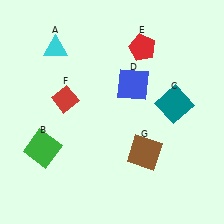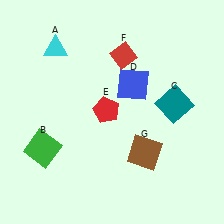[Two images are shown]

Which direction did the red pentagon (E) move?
The red pentagon (E) moved down.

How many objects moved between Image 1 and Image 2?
2 objects moved between the two images.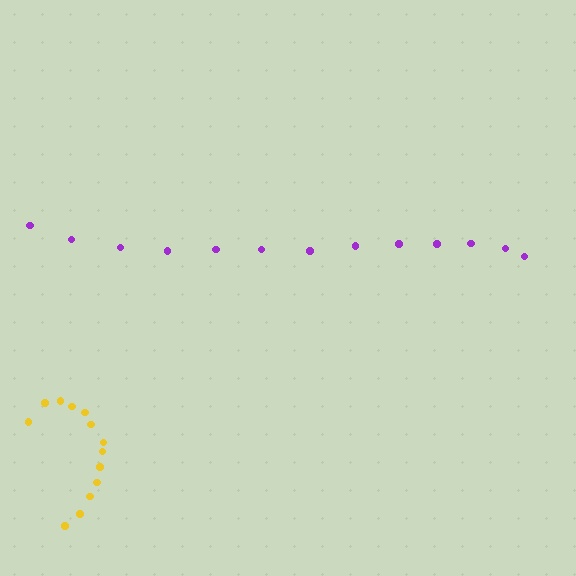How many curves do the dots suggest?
There are 2 distinct paths.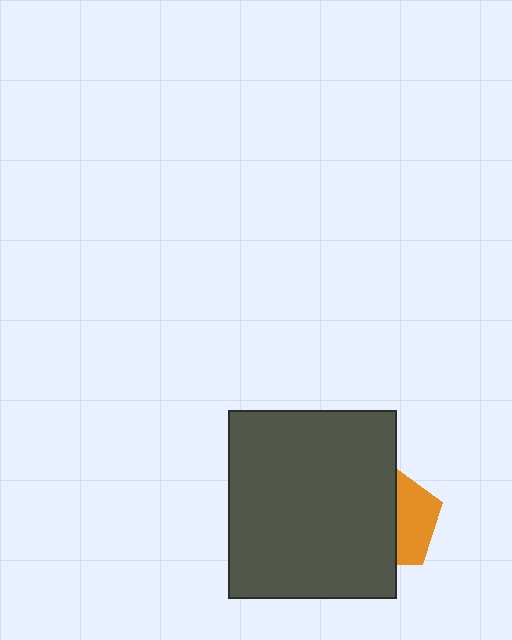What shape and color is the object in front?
The object in front is a dark gray rectangle.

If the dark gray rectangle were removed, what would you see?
You would see the complete orange pentagon.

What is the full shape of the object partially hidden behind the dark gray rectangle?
The partially hidden object is an orange pentagon.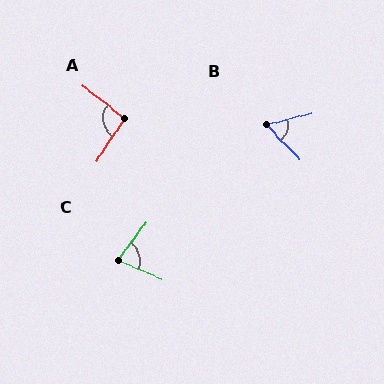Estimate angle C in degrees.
Approximately 76 degrees.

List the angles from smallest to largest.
B (60°), C (76°), A (95°).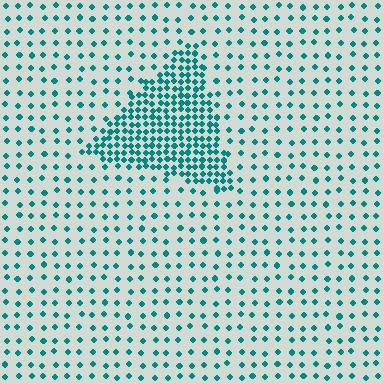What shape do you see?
I see a triangle.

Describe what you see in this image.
The image contains small teal elements arranged at two different densities. A triangle-shaped region is visible where the elements are more densely packed than the surrounding area.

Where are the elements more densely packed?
The elements are more densely packed inside the triangle boundary.